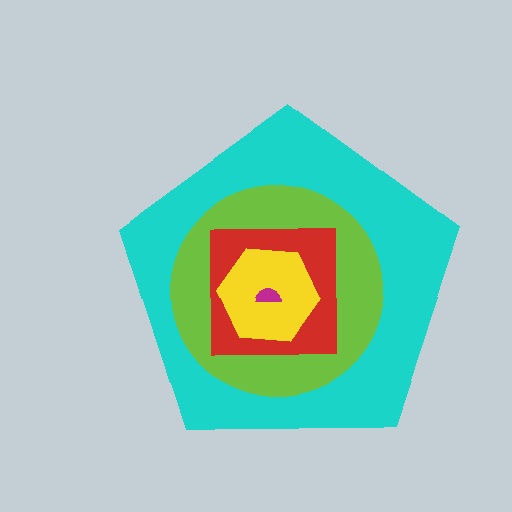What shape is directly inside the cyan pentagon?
The lime circle.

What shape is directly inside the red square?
The yellow hexagon.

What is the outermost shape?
The cyan pentagon.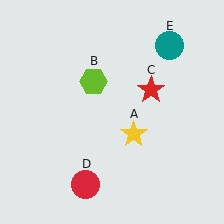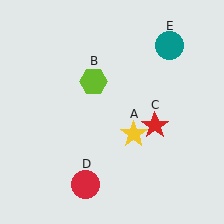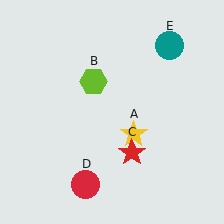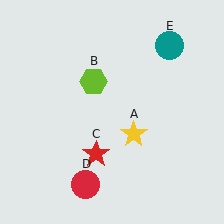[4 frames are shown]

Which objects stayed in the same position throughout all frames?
Yellow star (object A) and lime hexagon (object B) and red circle (object D) and teal circle (object E) remained stationary.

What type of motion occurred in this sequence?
The red star (object C) rotated clockwise around the center of the scene.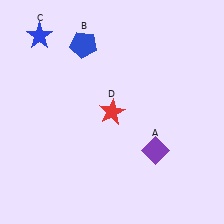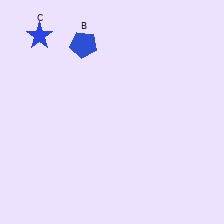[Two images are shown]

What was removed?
The purple diamond (A), the red star (D) were removed in Image 2.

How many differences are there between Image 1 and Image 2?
There are 2 differences between the two images.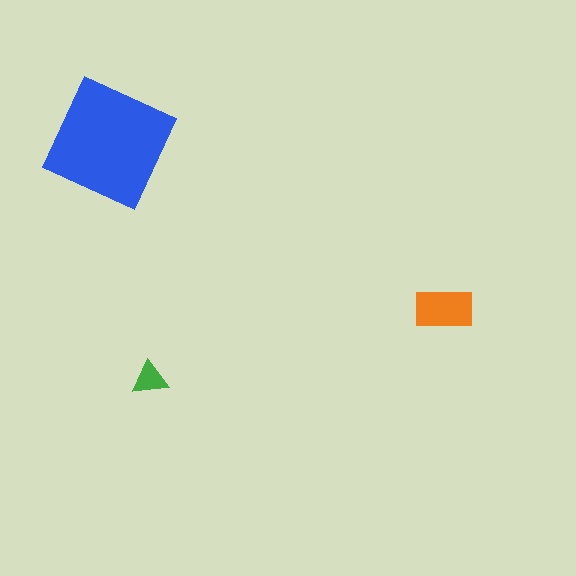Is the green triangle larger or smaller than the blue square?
Smaller.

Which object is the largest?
The blue square.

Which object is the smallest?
The green triangle.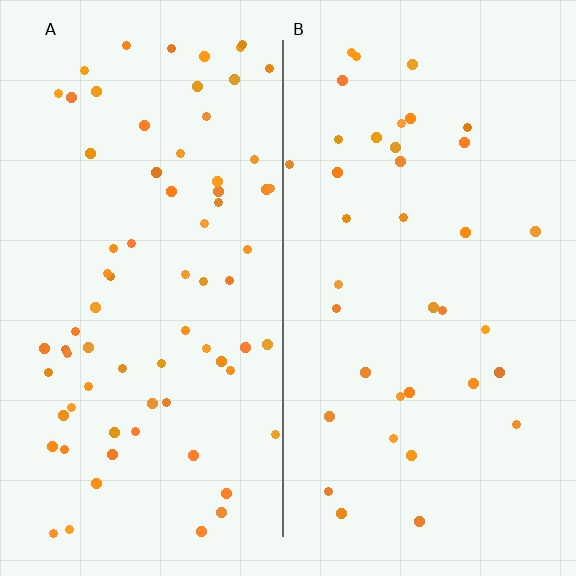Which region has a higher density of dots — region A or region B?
A (the left).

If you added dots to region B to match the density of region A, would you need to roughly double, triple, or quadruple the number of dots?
Approximately double.